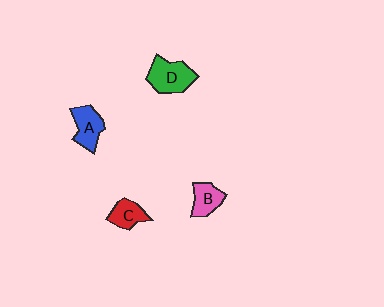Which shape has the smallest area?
Shape C (red).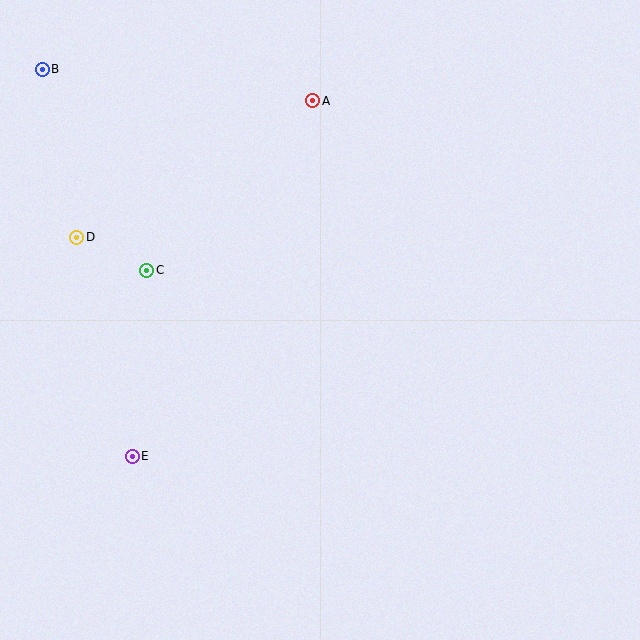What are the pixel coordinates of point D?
Point D is at (77, 237).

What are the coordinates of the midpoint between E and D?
The midpoint between E and D is at (104, 347).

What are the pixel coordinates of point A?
Point A is at (313, 101).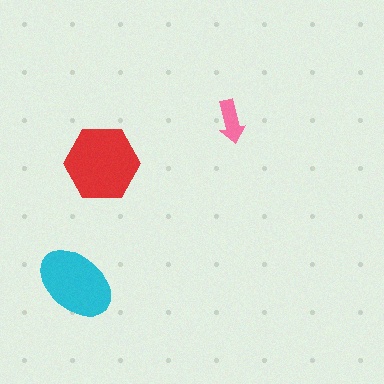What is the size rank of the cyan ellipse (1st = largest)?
2nd.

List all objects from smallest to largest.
The pink arrow, the cyan ellipse, the red hexagon.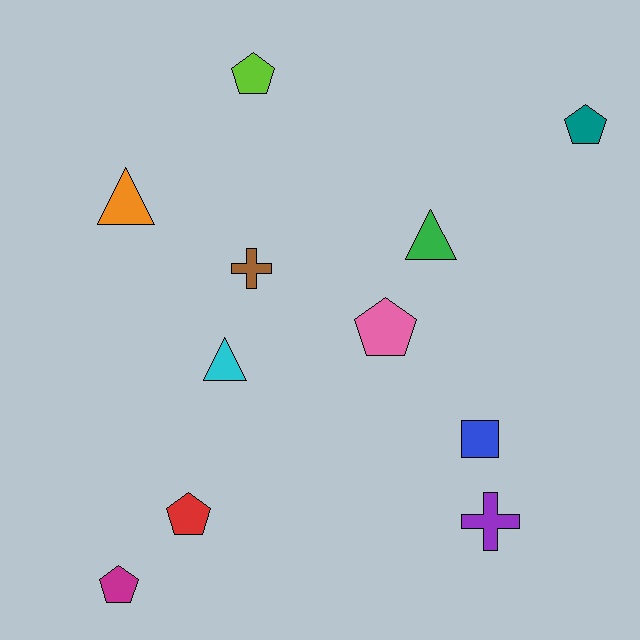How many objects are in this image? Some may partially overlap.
There are 11 objects.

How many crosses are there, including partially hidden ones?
There are 2 crosses.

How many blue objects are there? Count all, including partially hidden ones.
There is 1 blue object.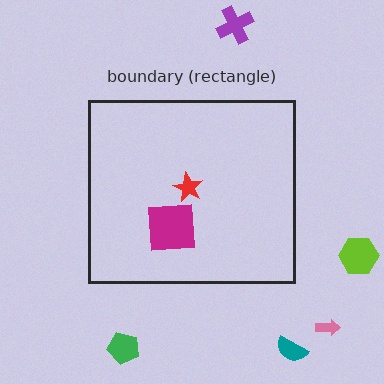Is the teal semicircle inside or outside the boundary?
Outside.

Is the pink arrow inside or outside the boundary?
Outside.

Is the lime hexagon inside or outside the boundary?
Outside.